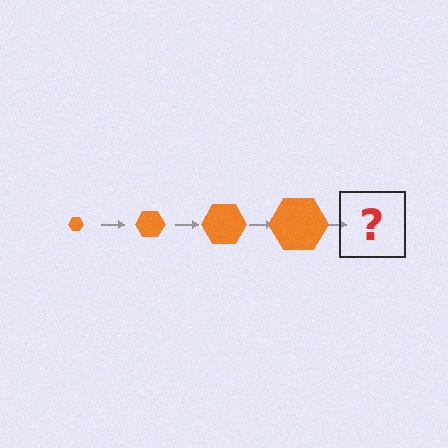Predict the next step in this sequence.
The next step is an orange hexagon, larger than the previous one.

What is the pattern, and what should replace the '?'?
The pattern is that the hexagon gets progressively larger each step. The '?' should be an orange hexagon, larger than the previous one.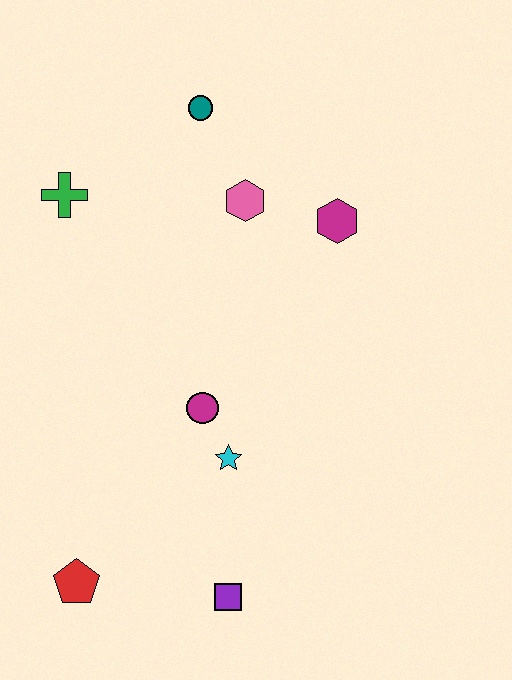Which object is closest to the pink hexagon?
The magenta hexagon is closest to the pink hexagon.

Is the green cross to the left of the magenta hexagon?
Yes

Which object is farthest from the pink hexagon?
The red pentagon is farthest from the pink hexagon.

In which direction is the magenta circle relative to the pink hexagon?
The magenta circle is below the pink hexagon.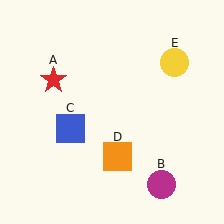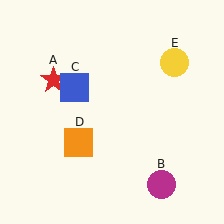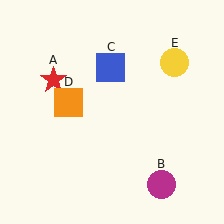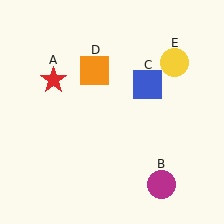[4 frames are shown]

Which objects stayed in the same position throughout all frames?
Red star (object A) and magenta circle (object B) and yellow circle (object E) remained stationary.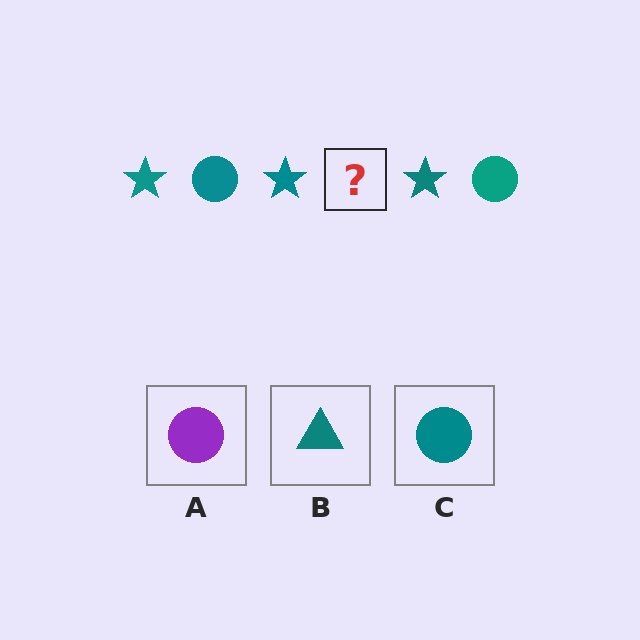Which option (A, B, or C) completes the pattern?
C.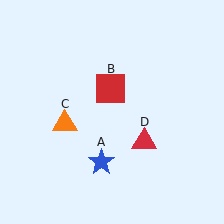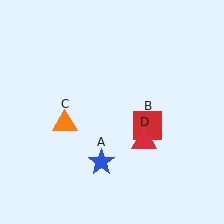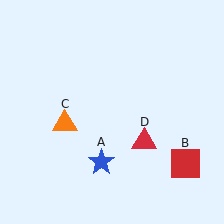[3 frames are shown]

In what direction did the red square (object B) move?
The red square (object B) moved down and to the right.